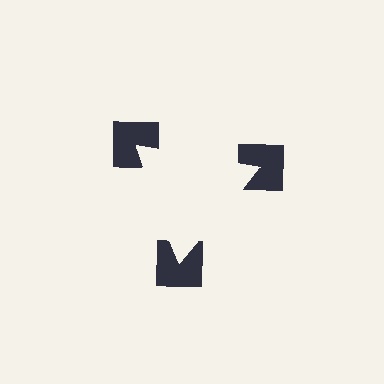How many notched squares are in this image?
There are 3 — one at each vertex of the illusory triangle.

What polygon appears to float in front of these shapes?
An illusory triangle — its edges are inferred from the aligned wedge cuts in the notched squares, not physically drawn.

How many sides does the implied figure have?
3 sides.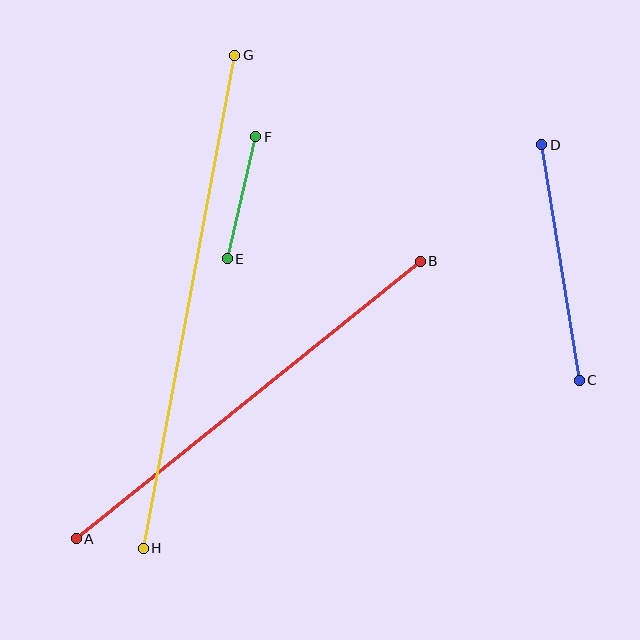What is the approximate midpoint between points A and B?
The midpoint is at approximately (248, 400) pixels.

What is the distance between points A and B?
The distance is approximately 442 pixels.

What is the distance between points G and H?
The distance is approximately 501 pixels.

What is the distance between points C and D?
The distance is approximately 239 pixels.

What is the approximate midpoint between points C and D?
The midpoint is at approximately (560, 263) pixels.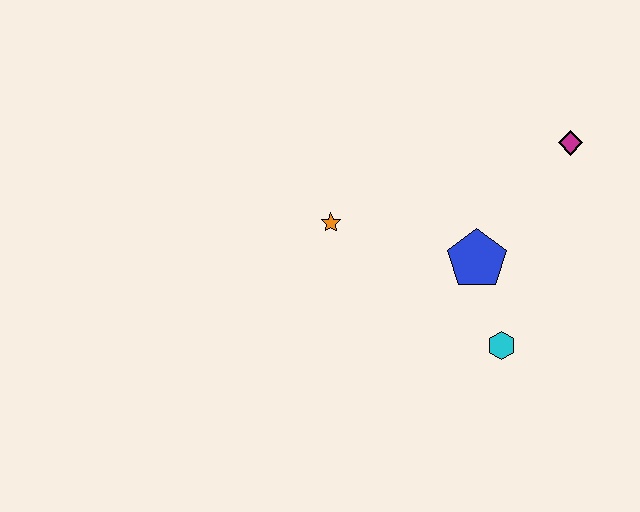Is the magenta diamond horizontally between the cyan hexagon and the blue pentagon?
No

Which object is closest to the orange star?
The blue pentagon is closest to the orange star.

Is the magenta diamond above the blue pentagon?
Yes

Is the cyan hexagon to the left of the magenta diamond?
Yes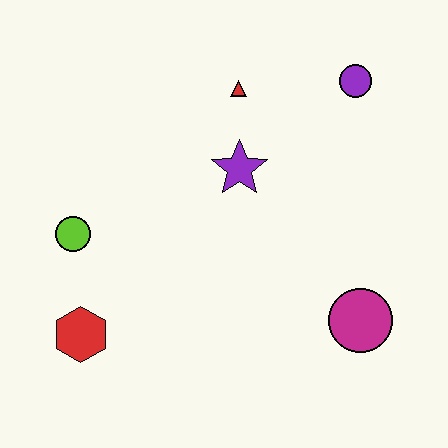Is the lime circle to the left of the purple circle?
Yes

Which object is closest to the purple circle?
The red triangle is closest to the purple circle.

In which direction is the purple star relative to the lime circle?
The purple star is to the right of the lime circle.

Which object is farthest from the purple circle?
The red hexagon is farthest from the purple circle.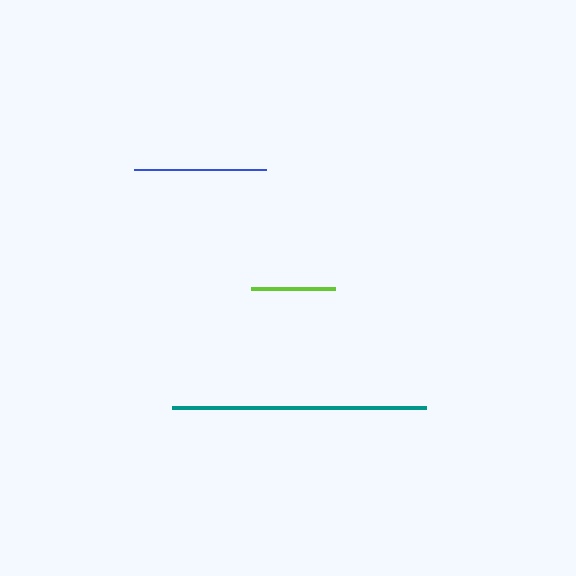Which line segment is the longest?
The teal line is the longest at approximately 254 pixels.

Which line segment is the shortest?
The lime line is the shortest at approximately 84 pixels.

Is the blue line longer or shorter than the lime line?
The blue line is longer than the lime line.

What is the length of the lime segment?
The lime segment is approximately 84 pixels long.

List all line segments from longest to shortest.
From longest to shortest: teal, blue, lime.